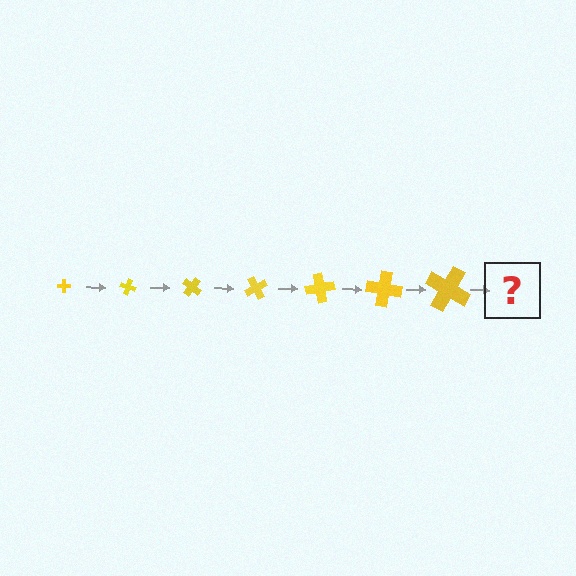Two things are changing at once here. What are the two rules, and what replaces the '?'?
The two rules are that the cross grows larger each step and it rotates 20 degrees each step. The '?' should be a cross, larger than the previous one and rotated 140 degrees from the start.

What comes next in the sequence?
The next element should be a cross, larger than the previous one and rotated 140 degrees from the start.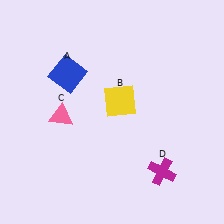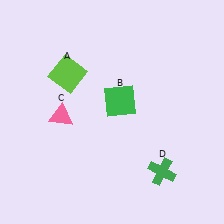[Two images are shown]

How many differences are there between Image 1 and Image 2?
There are 3 differences between the two images.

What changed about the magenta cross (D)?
In Image 1, D is magenta. In Image 2, it changed to green.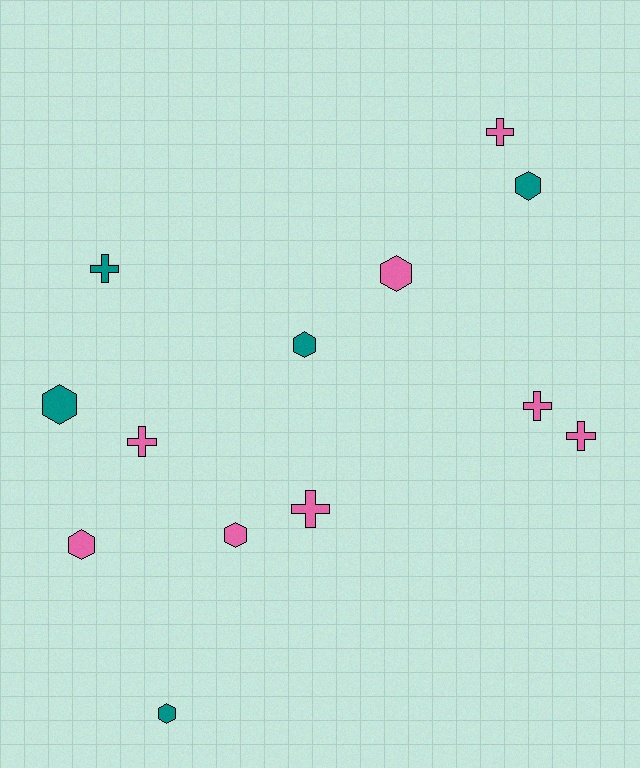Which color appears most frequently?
Pink, with 8 objects.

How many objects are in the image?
There are 13 objects.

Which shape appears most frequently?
Hexagon, with 7 objects.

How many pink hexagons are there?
There are 3 pink hexagons.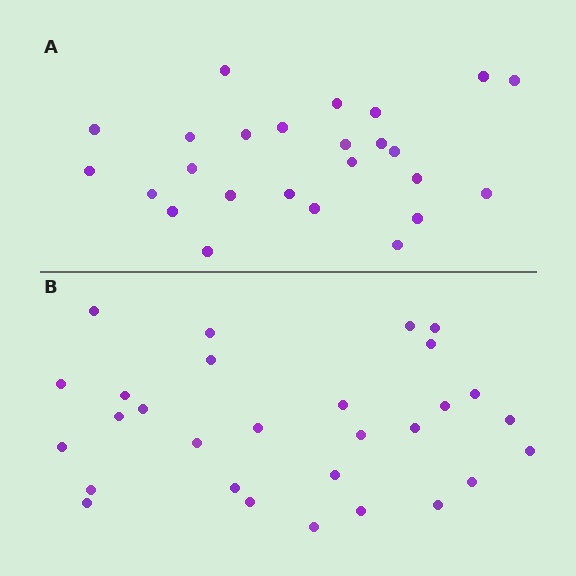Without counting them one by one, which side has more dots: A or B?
Region B (the bottom region) has more dots.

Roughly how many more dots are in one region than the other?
Region B has about 4 more dots than region A.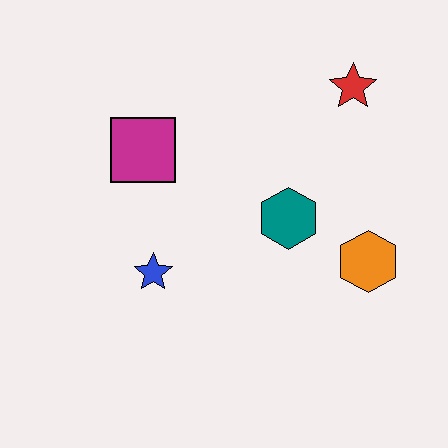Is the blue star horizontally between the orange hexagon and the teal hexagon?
No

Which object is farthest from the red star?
The blue star is farthest from the red star.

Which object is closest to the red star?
The teal hexagon is closest to the red star.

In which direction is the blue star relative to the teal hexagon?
The blue star is to the left of the teal hexagon.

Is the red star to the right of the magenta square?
Yes